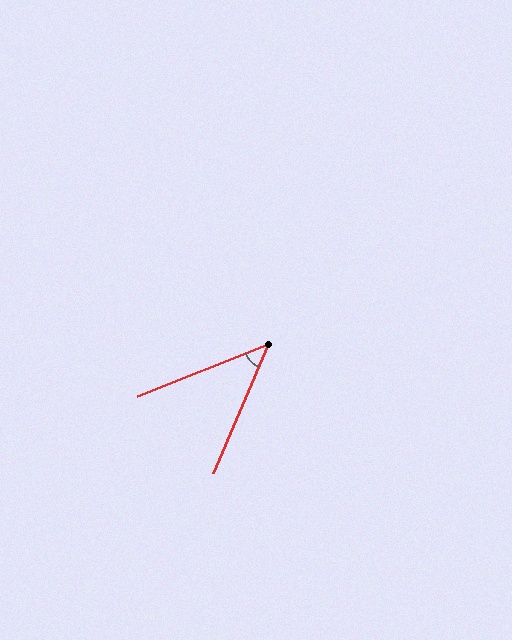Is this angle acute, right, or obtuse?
It is acute.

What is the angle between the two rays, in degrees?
Approximately 45 degrees.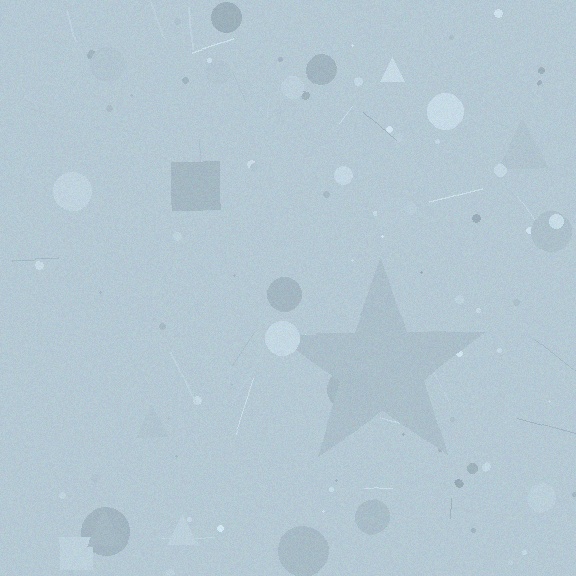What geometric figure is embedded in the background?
A star is embedded in the background.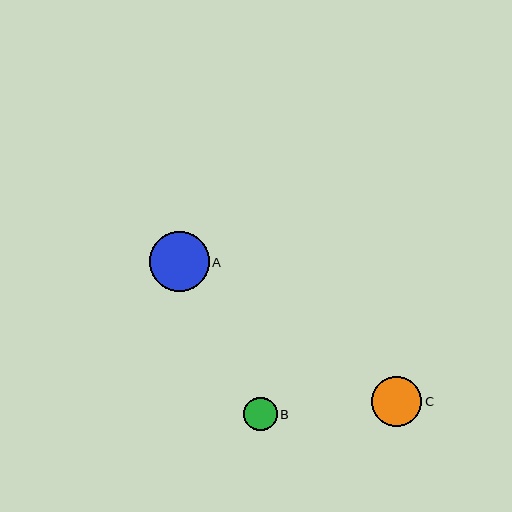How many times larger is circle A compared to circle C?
Circle A is approximately 1.2 times the size of circle C.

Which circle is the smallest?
Circle B is the smallest with a size of approximately 34 pixels.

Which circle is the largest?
Circle A is the largest with a size of approximately 60 pixels.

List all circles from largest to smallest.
From largest to smallest: A, C, B.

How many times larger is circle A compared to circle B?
Circle A is approximately 1.8 times the size of circle B.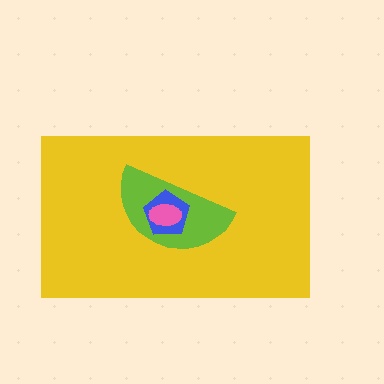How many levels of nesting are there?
4.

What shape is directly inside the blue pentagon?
The pink ellipse.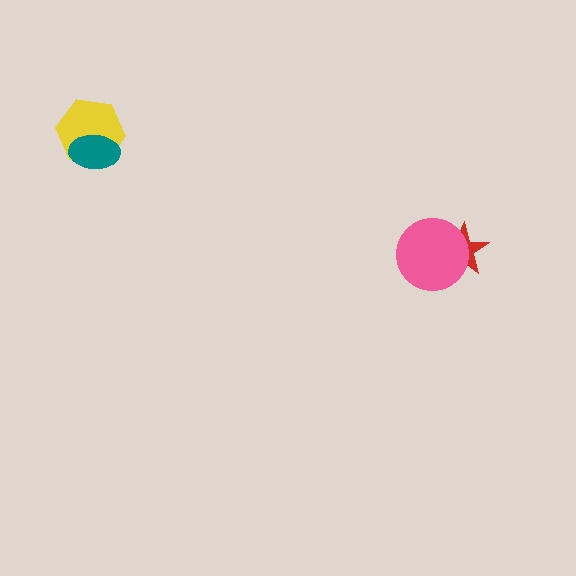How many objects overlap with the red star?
1 object overlaps with the red star.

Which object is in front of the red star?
The pink circle is in front of the red star.